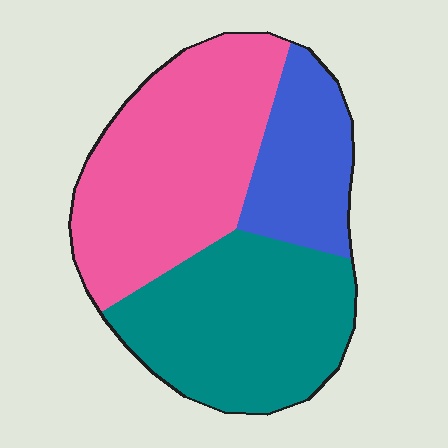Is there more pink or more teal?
Pink.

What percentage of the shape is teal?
Teal takes up between a quarter and a half of the shape.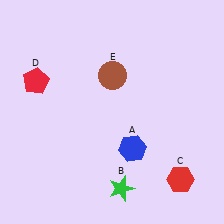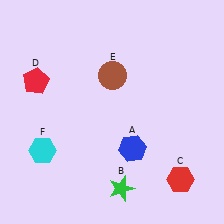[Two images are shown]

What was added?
A cyan hexagon (F) was added in Image 2.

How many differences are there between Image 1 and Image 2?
There is 1 difference between the two images.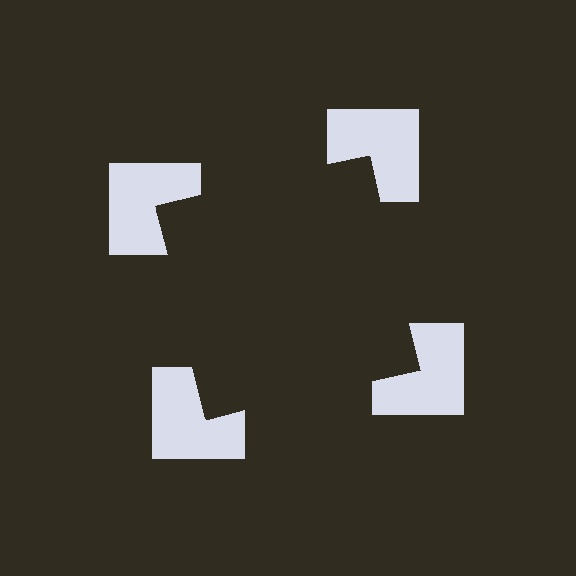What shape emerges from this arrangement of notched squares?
An illusory square — its edges are inferred from the aligned wedge cuts in the notched squares, not physically drawn.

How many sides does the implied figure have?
4 sides.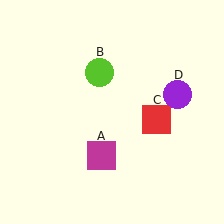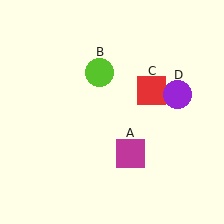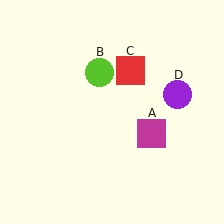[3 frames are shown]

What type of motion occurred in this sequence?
The magenta square (object A), red square (object C) rotated counterclockwise around the center of the scene.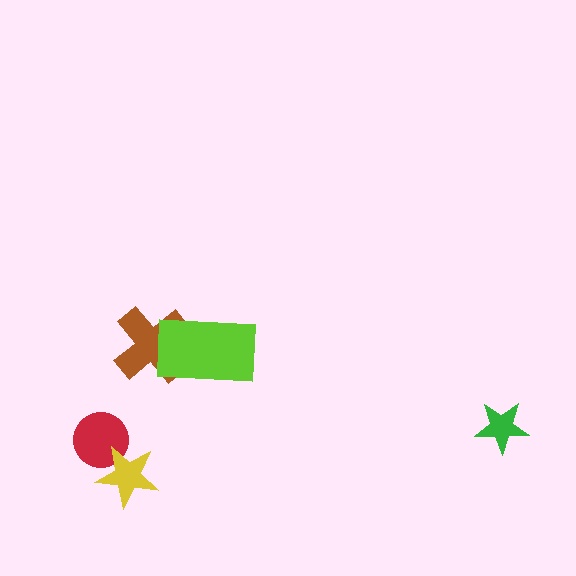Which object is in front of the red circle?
The yellow star is in front of the red circle.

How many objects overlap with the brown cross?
1 object overlaps with the brown cross.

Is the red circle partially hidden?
Yes, it is partially covered by another shape.